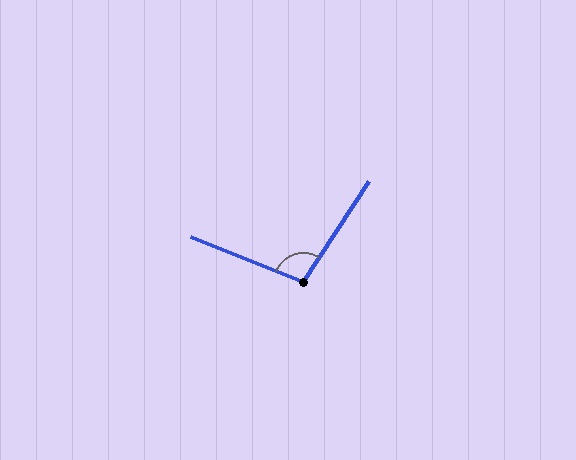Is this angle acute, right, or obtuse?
It is obtuse.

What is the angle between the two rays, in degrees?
Approximately 102 degrees.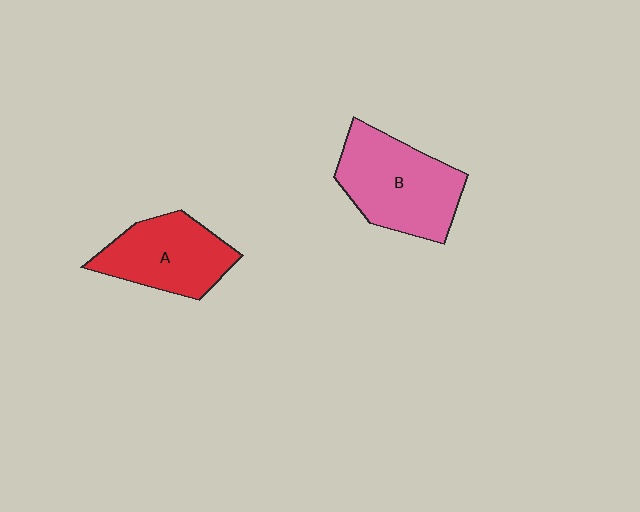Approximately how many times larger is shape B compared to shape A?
Approximately 1.2 times.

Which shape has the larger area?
Shape B (pink).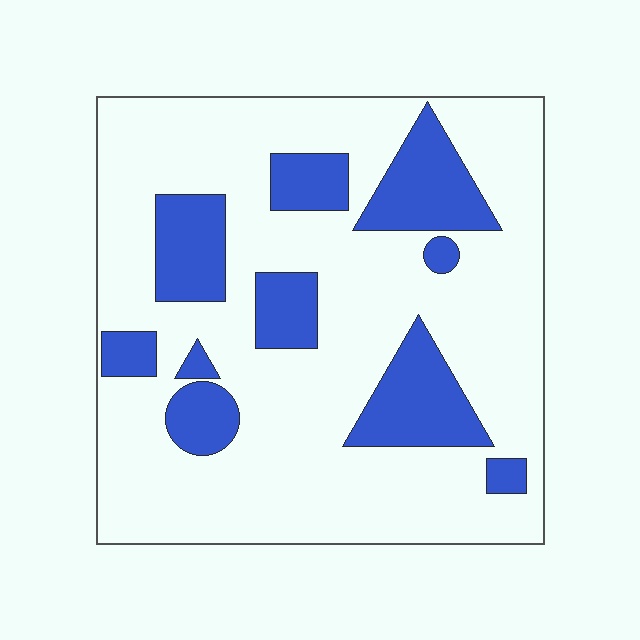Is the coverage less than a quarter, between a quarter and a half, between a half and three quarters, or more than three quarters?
Less than a quarter.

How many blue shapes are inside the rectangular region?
10.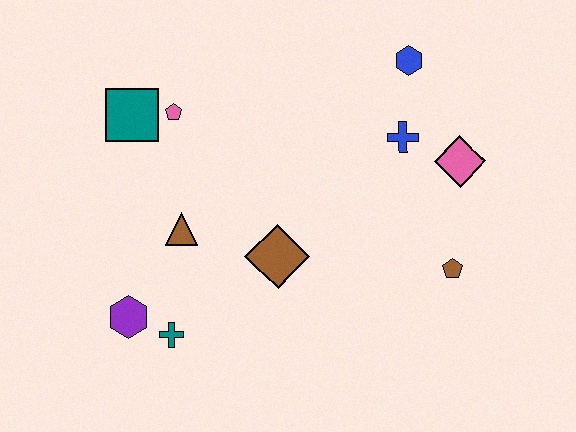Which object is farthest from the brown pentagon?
The teal square is farthest from the brown pentagon.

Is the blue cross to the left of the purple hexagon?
No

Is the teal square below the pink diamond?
No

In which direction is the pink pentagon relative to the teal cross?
The pink pentagon is above the teal cross.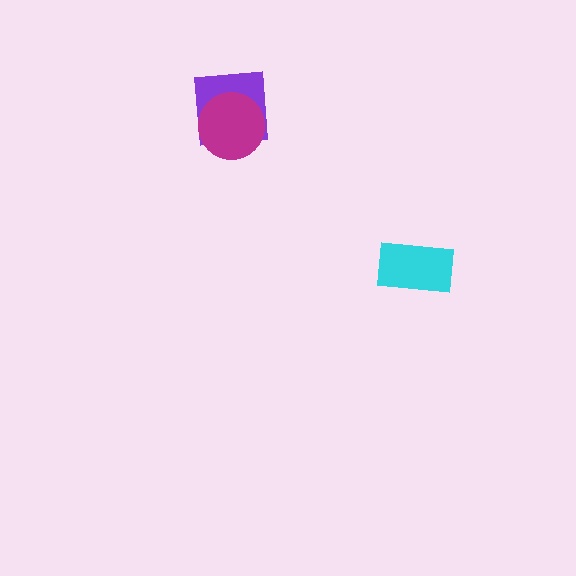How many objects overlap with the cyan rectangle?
0 objects overlap with the cyan rectangle.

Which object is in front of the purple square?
The magenta circle is in front of the purple square.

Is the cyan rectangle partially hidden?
No, no other shape covers it.